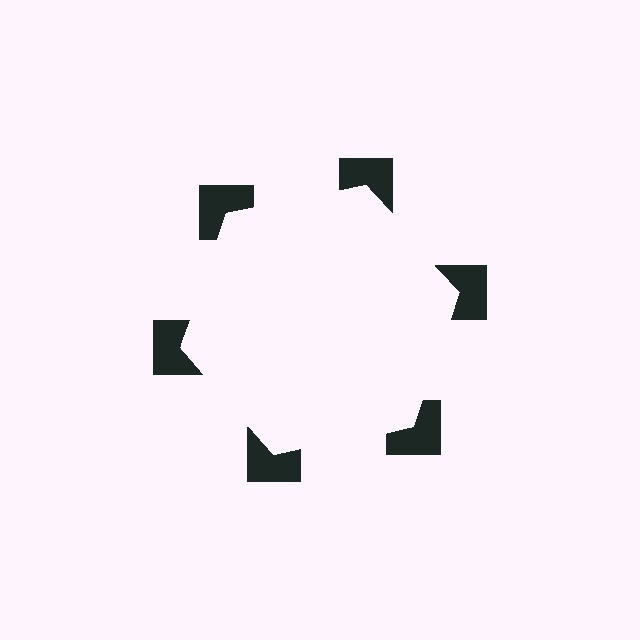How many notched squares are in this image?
There are 6 — one at each vertex of the illusory hexagon.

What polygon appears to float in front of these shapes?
An illusory hexagon — its edges are inferred from the aligned wedge cuts in the notched squares, not physically drawn.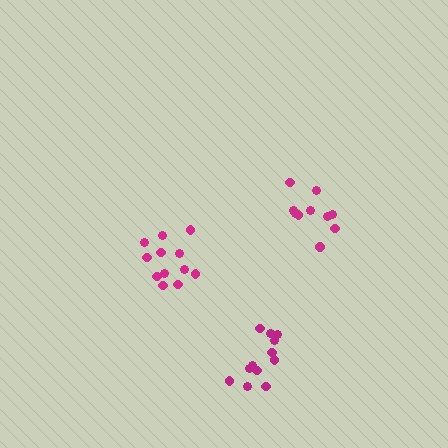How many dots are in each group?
Group 1: 12 dots, Group 2: 10 dots, Group 3: 12 dots (34 total).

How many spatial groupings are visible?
There are 3 spatial groupings.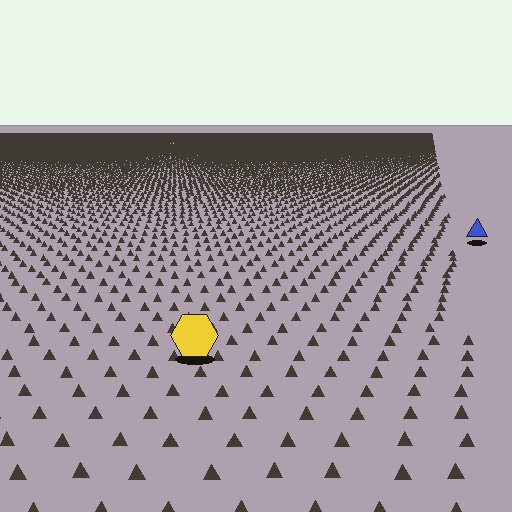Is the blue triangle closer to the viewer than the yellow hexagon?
No. The yellow hexagon is closer — you can tell from the texture gradient: the ground texture is coarser near it.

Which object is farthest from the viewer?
The blue triangle is farthest from the viewer. It appears smaller and the ground texture around it is denser.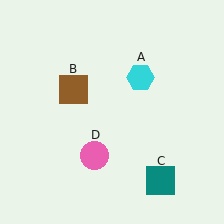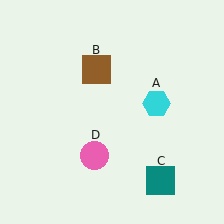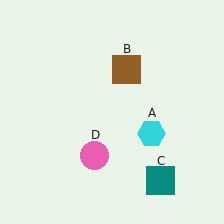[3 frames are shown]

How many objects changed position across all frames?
2 objects changed position: cyan hexagon (object A), brown square (object B).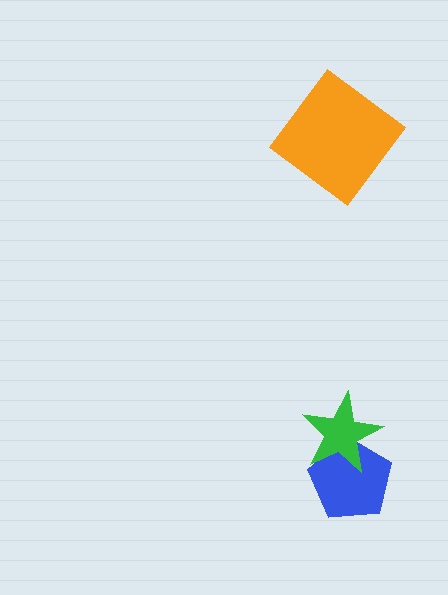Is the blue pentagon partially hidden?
Yes, it is partially covered by another shape.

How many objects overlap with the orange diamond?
0 objects overlap with the orange diamond.